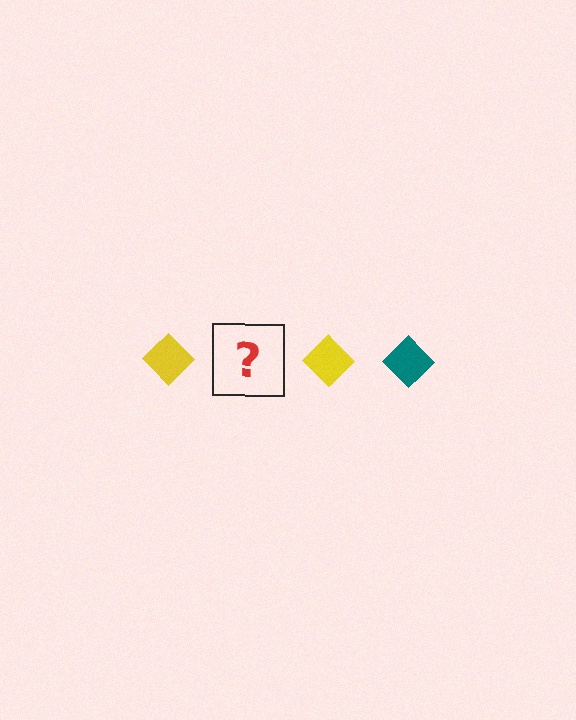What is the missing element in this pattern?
The missing element is a teal diamond.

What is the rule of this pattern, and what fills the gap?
The rule is that the pattern cycles through yellow, teal diamonds. The gap should be filled with a teal diamond.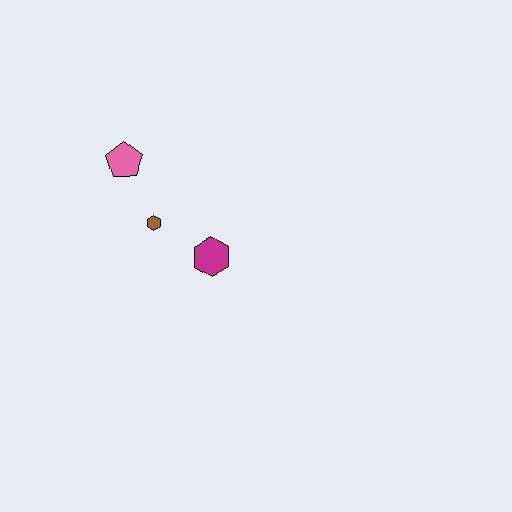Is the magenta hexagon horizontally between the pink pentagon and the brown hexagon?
No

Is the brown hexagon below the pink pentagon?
Yes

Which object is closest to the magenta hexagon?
The brown hexagon is closest to the magenta hexagon.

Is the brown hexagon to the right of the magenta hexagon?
No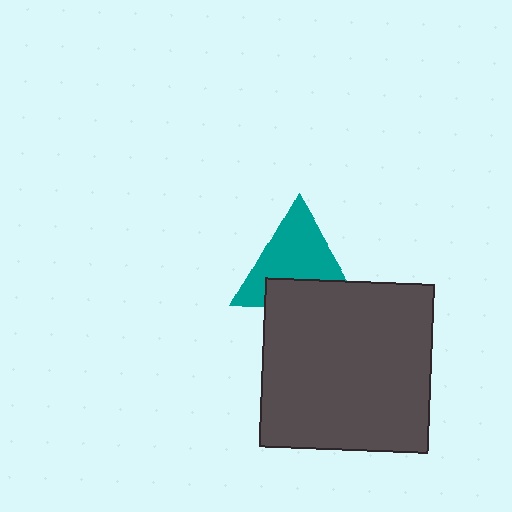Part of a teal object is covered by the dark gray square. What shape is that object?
It is a triangle.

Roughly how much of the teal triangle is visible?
Most of it is visible (roughly 65%).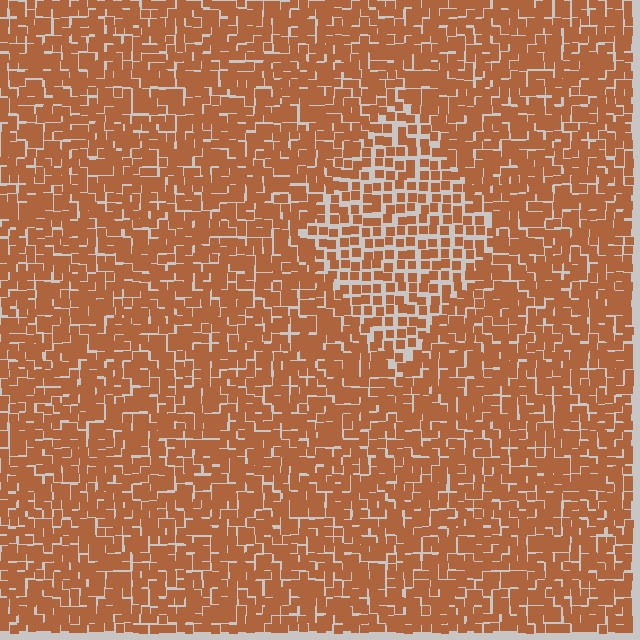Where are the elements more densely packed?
The elements are more densely packed outside the diamond boundary.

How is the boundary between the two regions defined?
The boundary is defined by a change in element density (approximately 1.7x ratio). All elements are the same color, size, and shape.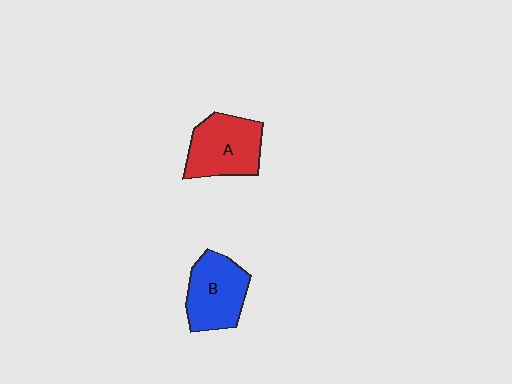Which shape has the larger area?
Shape A (red).